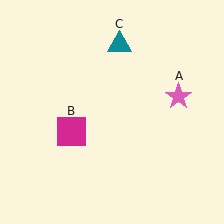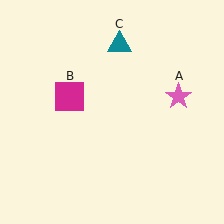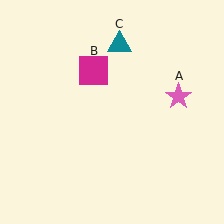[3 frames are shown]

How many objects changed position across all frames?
1 object changed position: magenta square (object B).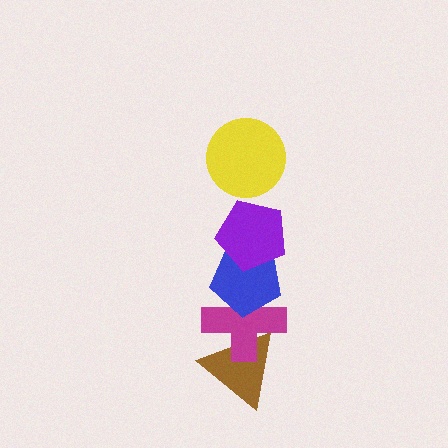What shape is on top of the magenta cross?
The blue pentagon is on top of the magenta cross.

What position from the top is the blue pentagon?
The blue pentagon is 3rd from the top.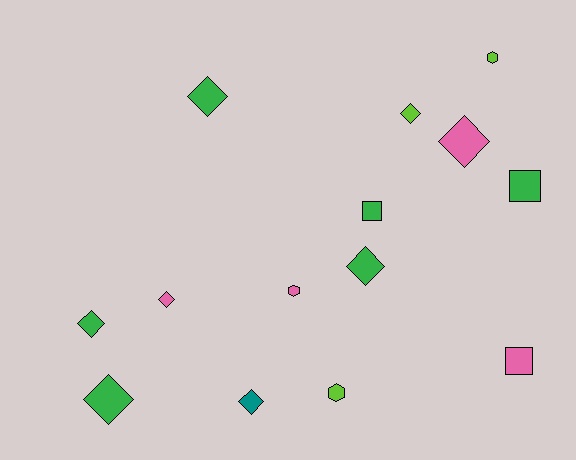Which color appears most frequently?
Green, with 6 objects.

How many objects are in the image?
There are 14 objects.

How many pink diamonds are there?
There are 2 pink diamonds.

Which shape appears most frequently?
Diamond, with 8 objects.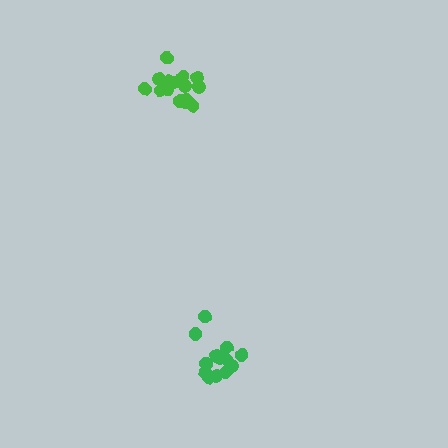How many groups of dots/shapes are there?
There are 2 groups.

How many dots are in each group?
Group 1: 17 dots, Group 2: 13 dots (30 total).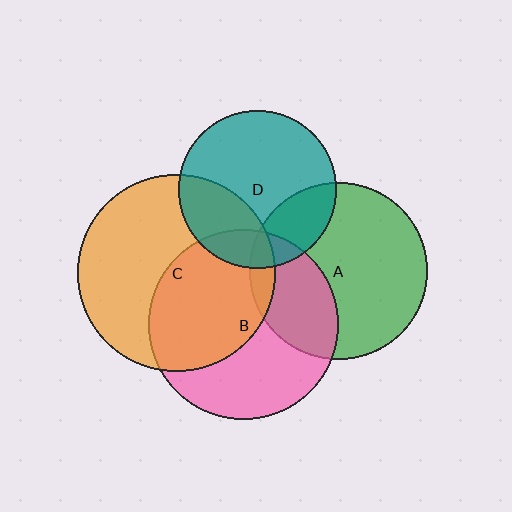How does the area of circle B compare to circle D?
Approximately 1.4 times.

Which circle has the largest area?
Circle C (orange).